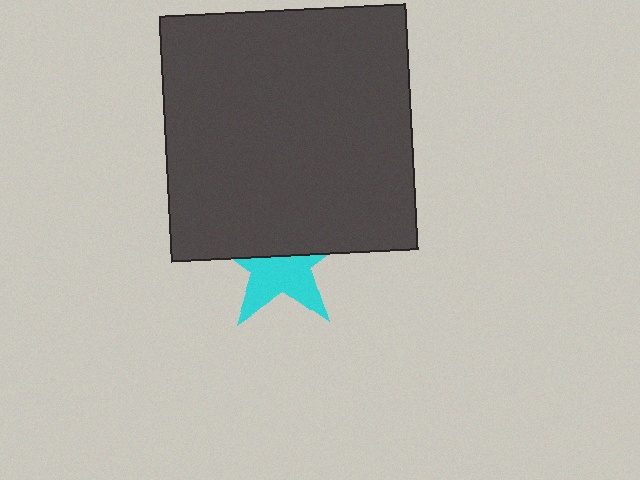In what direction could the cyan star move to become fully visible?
The cyan star could move down. That would shift it out from behind the dark gray square entirely.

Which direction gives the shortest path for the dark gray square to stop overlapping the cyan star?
Moving up gives the shortest separation.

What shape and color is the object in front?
The object in front is a dark gray square.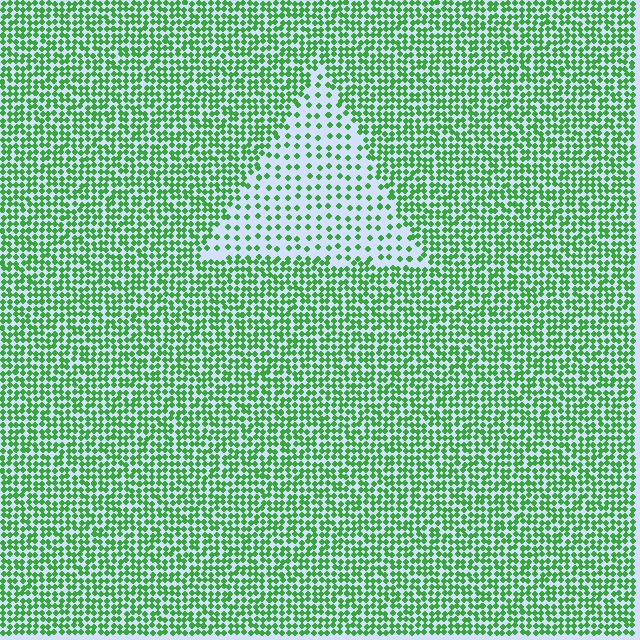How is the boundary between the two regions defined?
The boundary is defined by a change in element density (approximately 2.4x ratio). All elements are the same color, size, and shape.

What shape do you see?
I see a triangle.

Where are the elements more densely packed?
The elements are more densely packed outside the triangle boundary.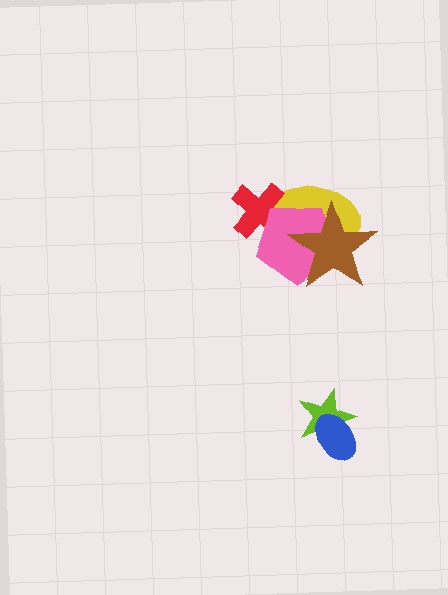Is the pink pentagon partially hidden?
Yes, it is partially covered by another shape.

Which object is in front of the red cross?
The pink pentagon is in front of the red cross.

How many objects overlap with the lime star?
1 object overlaps with the lime star.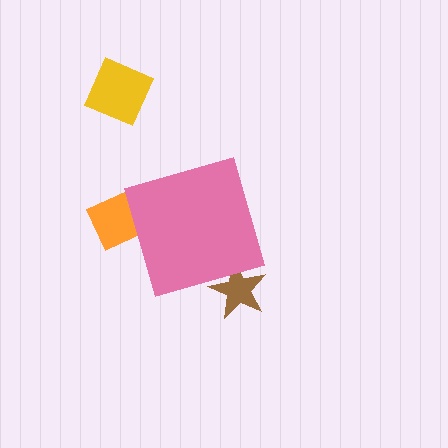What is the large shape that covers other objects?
A pink diamond.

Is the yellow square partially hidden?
No, the yellow square is fully visible.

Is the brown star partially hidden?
Yes, the brown star is partially hidden behind the pink diamond.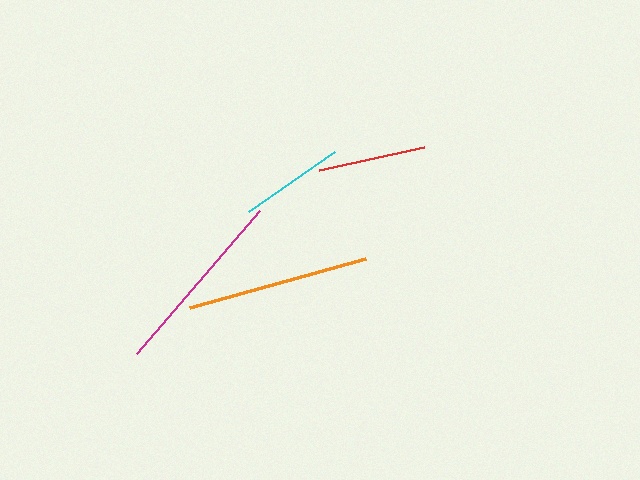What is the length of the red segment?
The red segment is approximately 107 pixels long.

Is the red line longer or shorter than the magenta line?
The magenta line is longer than the red line.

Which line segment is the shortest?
The cyan line is the shortest at approximately 105 pixels.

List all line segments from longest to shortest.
From longest to shortest: magenta, orange, red, cyan.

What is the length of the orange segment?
The orange segment is approximately 183 pixels long.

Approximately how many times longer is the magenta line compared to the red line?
The magenta line is approximately 1.8 times the length of the red line.